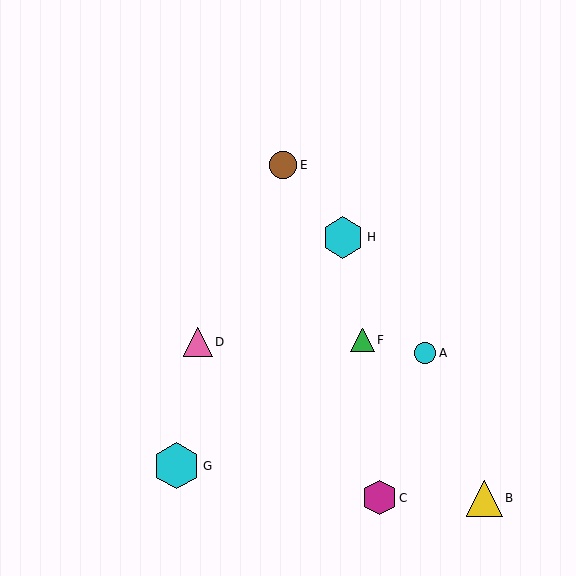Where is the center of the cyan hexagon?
The center of the cyan hexagon is at (343, 237).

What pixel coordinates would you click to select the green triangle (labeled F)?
Click at (362, 340) to select the green triangle F.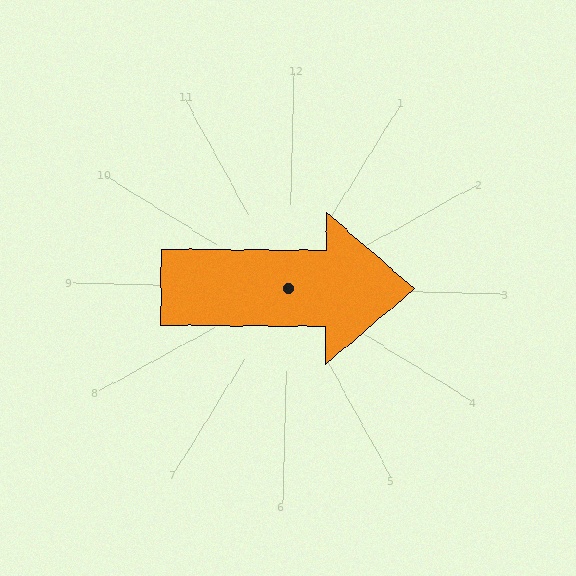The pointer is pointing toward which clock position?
Roughly 3 o'clock.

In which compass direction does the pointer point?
East.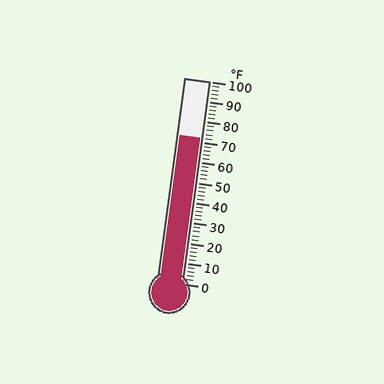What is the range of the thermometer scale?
The thermometer scale ranges from 0°F to 100°F.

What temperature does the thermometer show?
The thermometer shows approximately 72°F.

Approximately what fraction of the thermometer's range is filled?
The thermometer is filled to approximately 70% of its range.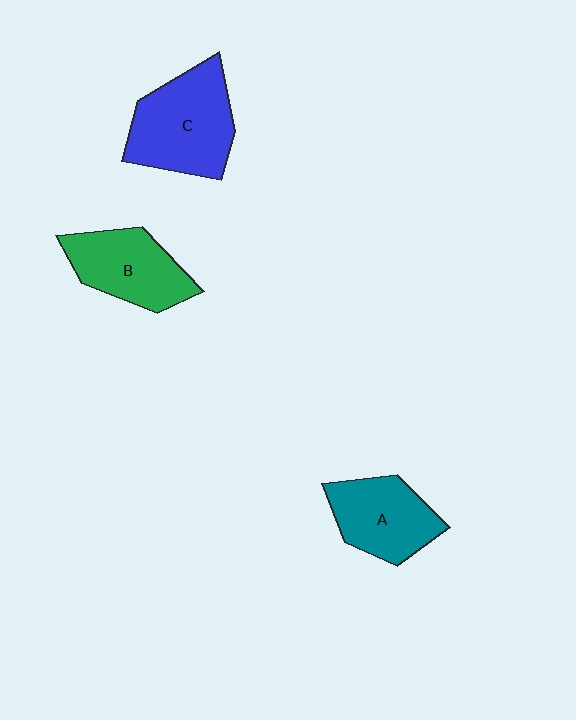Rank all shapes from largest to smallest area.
From largest to smallest: C (blue), B (green), A (teal).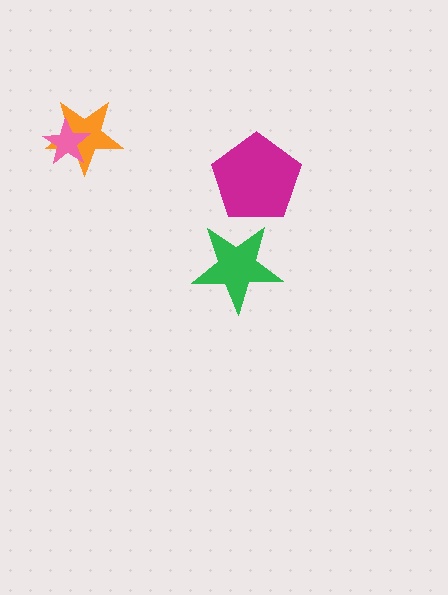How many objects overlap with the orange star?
1 object overlaps with the orange star.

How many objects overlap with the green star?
0 objects overlap with the green star.